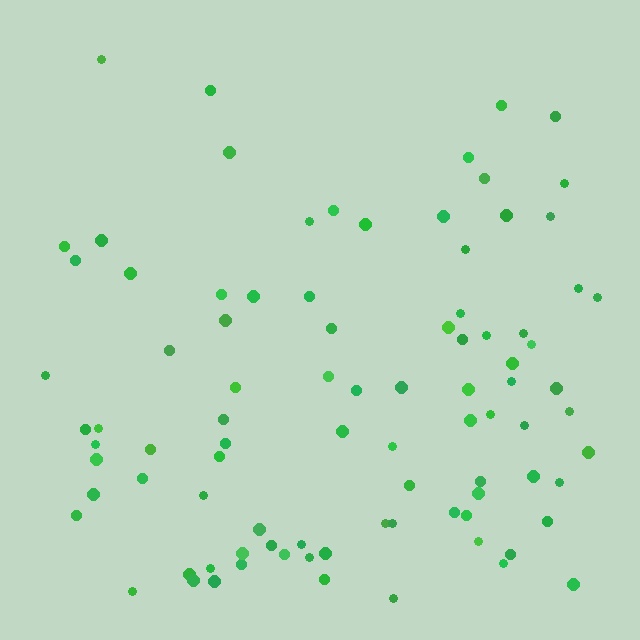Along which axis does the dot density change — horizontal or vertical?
Vertical.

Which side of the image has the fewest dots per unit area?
The top.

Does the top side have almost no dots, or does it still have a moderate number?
Still a moderate number, just noticeably fewer than the bottom.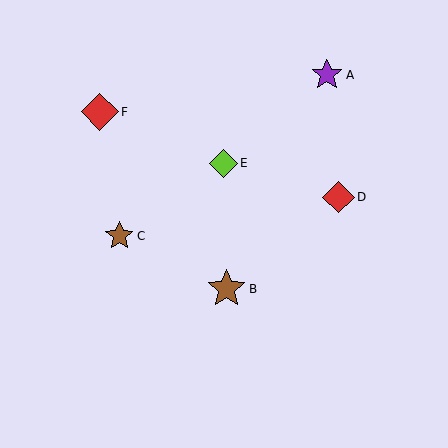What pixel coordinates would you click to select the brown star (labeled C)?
Click at (119, 236) to select the brown star C.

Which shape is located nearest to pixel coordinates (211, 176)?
The lime diamond (labeled E) at (223, 163) is nearest to that location.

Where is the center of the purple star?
The center of the purple star is at (327, 75).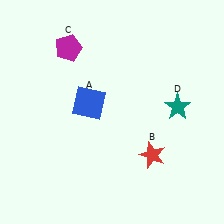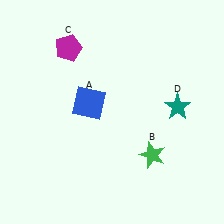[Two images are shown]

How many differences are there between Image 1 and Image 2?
There is 1 difference between the two images.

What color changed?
The star (B) changed from red in Image 1 to green in Image 2.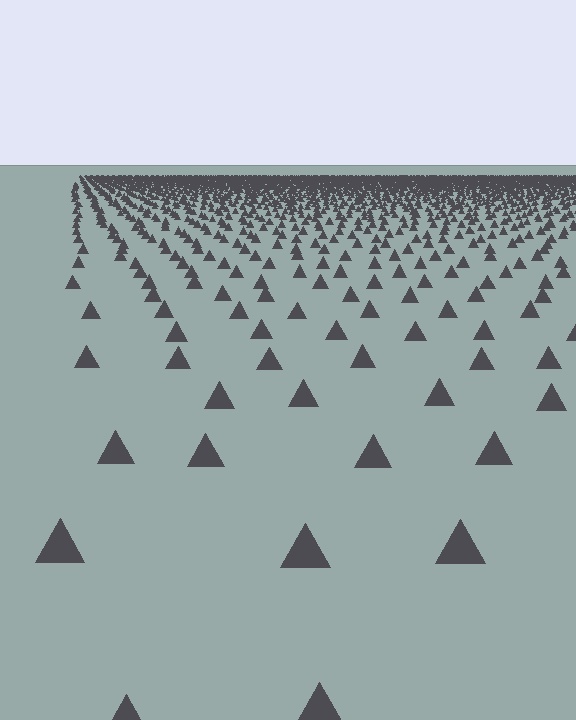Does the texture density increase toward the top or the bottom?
Density increases toward the top.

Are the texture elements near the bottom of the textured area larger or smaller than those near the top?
Larger. Near the bottom, elements are closer to the viewer and appear at a bigger on-screen size.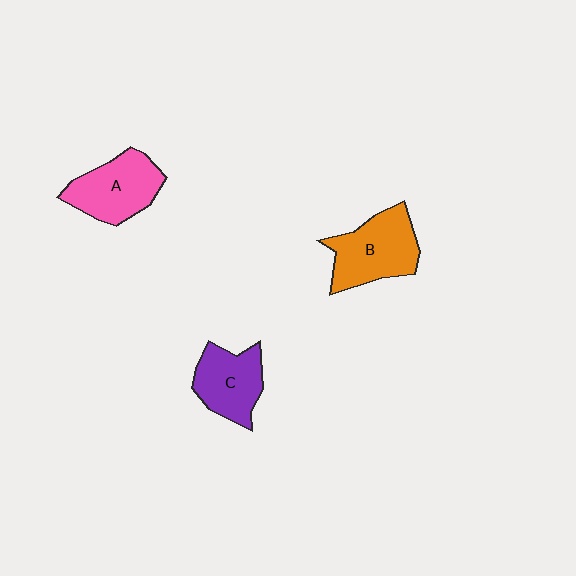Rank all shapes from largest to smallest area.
From largest to smallest: B (orange), A (pink), C (purple).